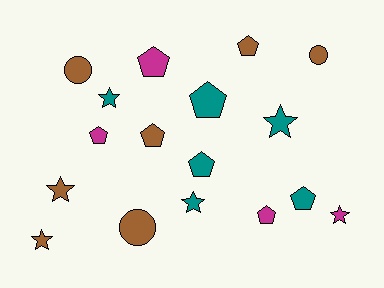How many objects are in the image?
There are 17 objects.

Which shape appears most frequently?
Pentagon, with 8 objects.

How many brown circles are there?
There are 3 brown circles.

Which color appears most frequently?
Brown, with 7 objects.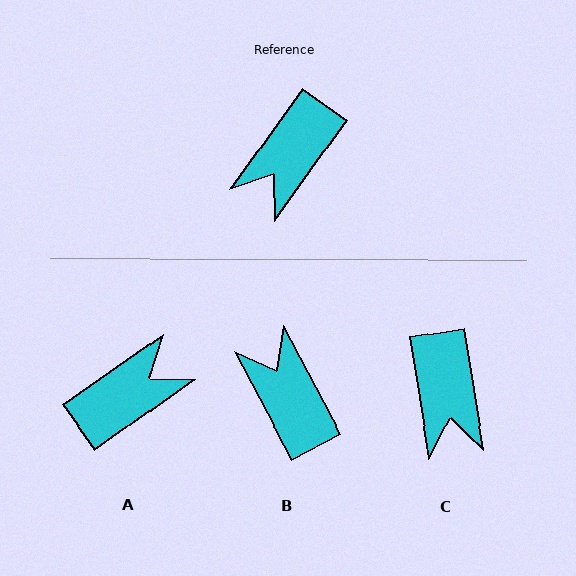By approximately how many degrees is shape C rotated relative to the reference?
Approximately 45 degrees counter-clockwise.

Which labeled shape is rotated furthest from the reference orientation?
A, about 161 degrees away.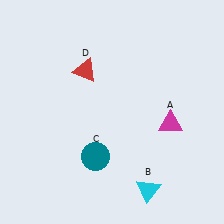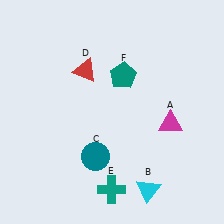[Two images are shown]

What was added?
A teal cross (E), a teal pentagon (F) were added in Image 2.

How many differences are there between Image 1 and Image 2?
There are 2 differences between the two images.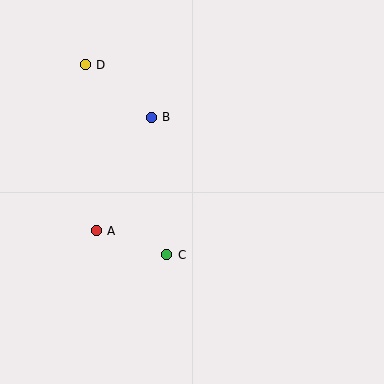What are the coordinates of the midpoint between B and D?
The midpoint between B and D is at (118, 91).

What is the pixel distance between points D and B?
The distance between D and B is 84 pixels.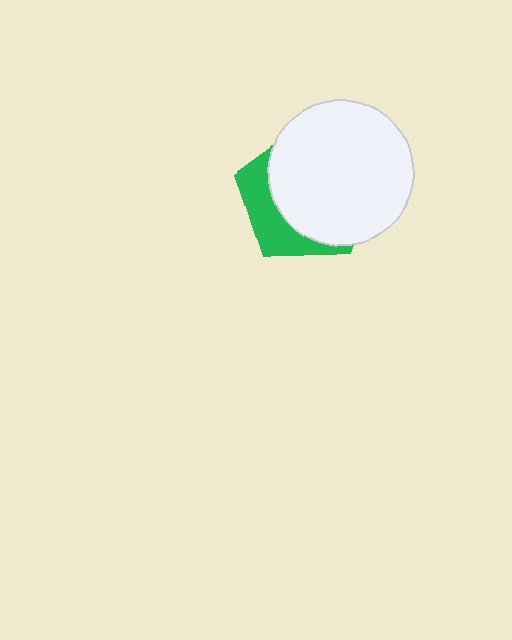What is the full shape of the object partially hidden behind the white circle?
The partially hidden object is a green pentagon.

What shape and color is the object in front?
The object in front is a white circle.